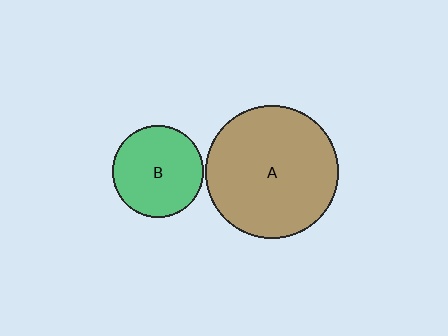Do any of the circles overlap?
No, none of the circles overlap.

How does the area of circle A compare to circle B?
Approximately 2.1 times.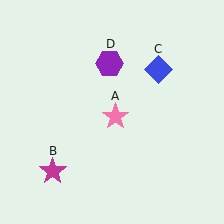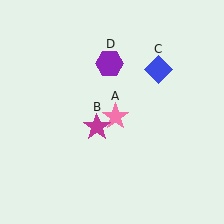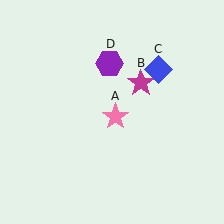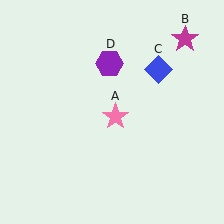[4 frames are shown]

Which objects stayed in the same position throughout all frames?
Pink star (object A) and blue diamond (object C) and purple hexagon (object D) remained stationary.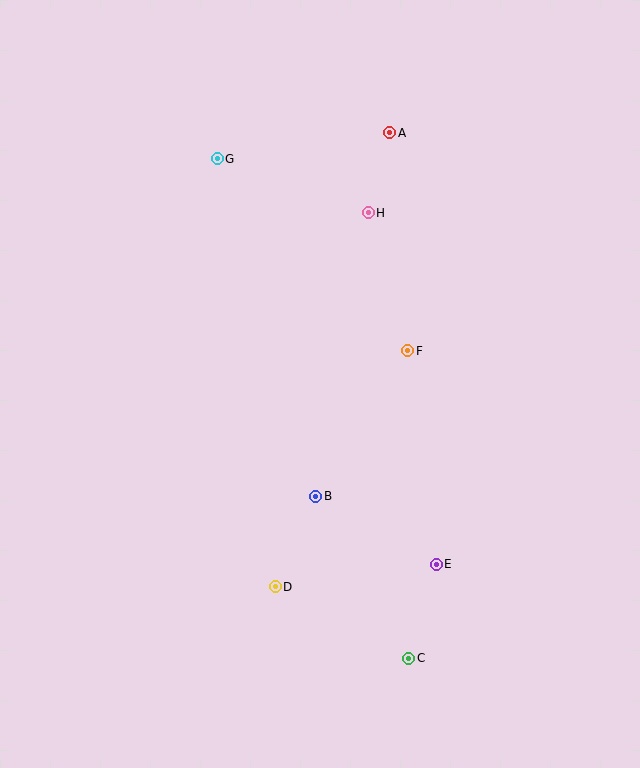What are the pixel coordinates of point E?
Point E is at (436, 564).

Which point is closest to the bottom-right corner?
Point C is closest to the bottom-right corner.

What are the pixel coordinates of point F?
Point F is at (408, 351).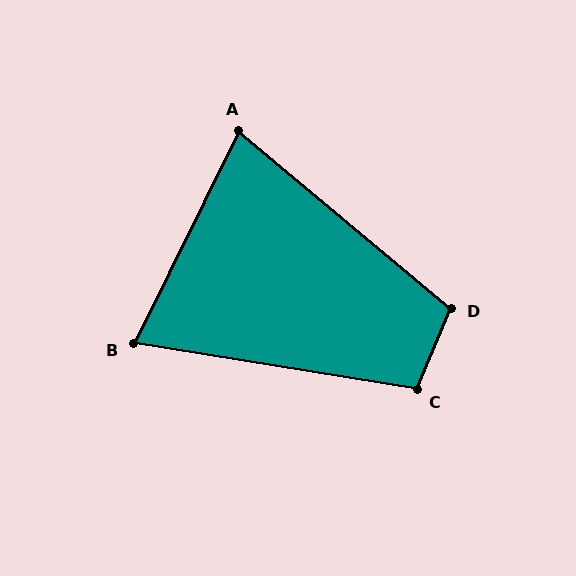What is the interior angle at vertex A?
Approximately 77 degrees (acute).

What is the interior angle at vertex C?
Approximately 103 degrees (obtuse).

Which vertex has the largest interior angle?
D, at approximately 107 degrees.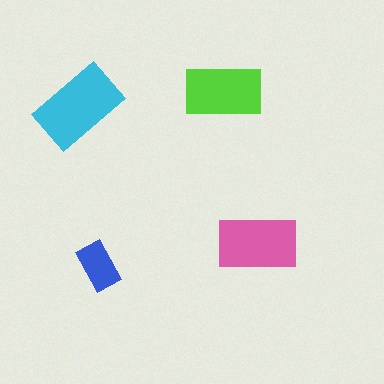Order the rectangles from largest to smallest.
the cyan one, the pink one, the lime one, the blue one.